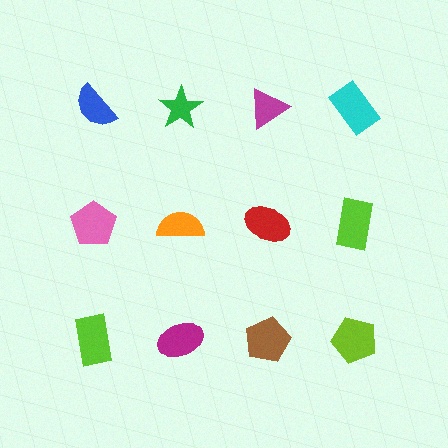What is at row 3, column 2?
A magenta ellipse.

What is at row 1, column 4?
A cyan rectangle.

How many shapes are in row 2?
4 shapes.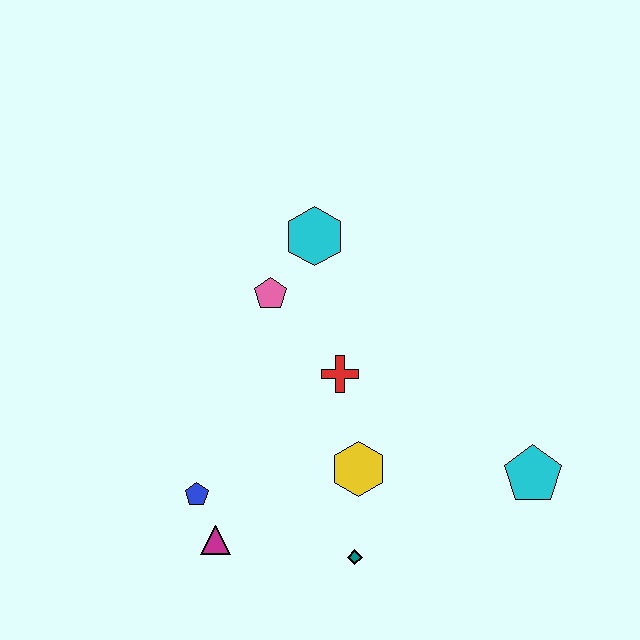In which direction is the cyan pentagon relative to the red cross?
The cyan pentagon is to the right of the red cross.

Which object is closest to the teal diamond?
The yellow hexagon is closest to the teal diamond.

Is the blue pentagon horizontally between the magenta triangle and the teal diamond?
No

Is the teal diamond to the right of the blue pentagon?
Yes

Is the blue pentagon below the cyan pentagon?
Yes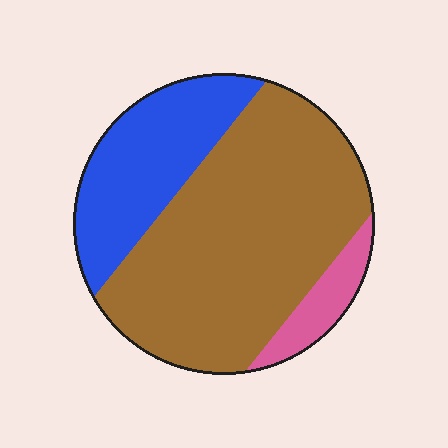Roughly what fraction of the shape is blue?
Blue takes up about one quarter (1/4) of the shape.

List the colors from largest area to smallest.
From largest to smallest: brown, blue, pink.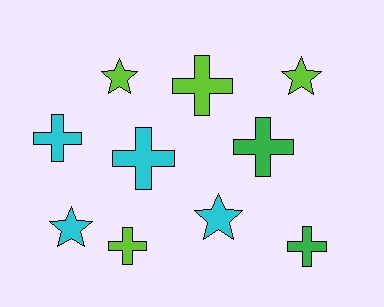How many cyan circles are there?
There are no cyan circles.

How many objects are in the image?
There are 10 objects.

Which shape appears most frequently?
Cross, with 6 objects.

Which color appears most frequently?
Lime, with 4 objects.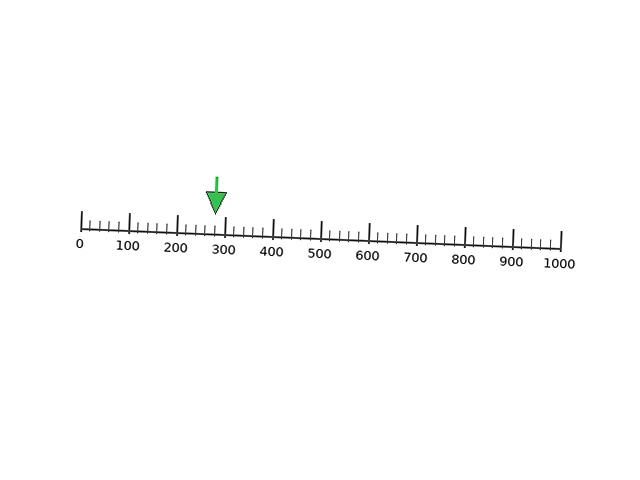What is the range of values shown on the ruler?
The ruler shows values from 0 to 1000.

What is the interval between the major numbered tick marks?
The major tick marks are spaced 100 units apart.